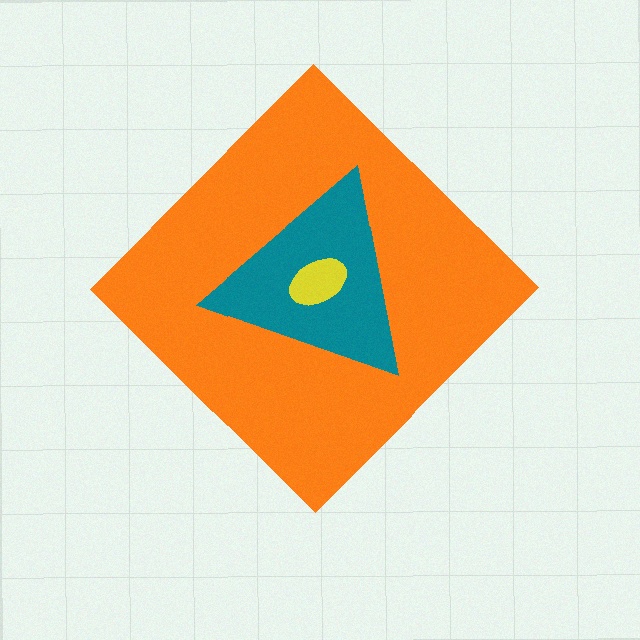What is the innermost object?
The yellow ellipse.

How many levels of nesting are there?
3.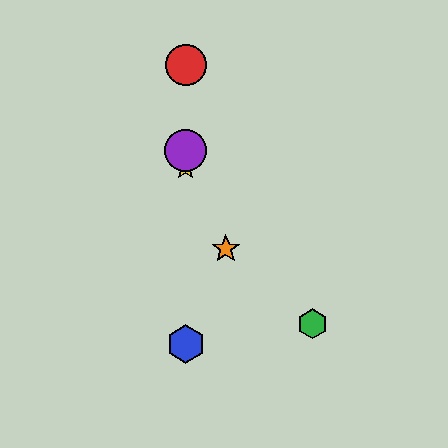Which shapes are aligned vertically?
The red circle, the blue hexagon, the yellow star, the purple circle are aligned vertically.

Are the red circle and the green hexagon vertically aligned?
No, the red circle is at x≈186 and the green hexagon is at x≈312.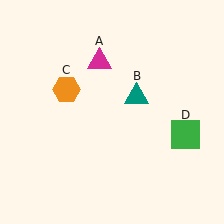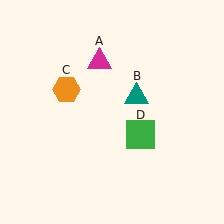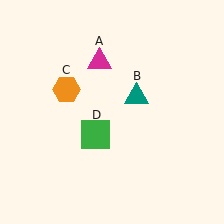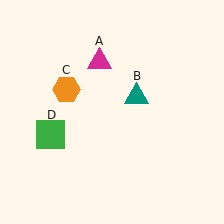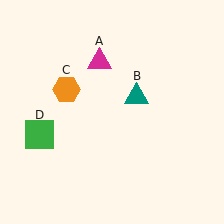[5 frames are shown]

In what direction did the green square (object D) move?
The green square (object D) moved left.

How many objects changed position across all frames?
1 object changed position: green square (object D).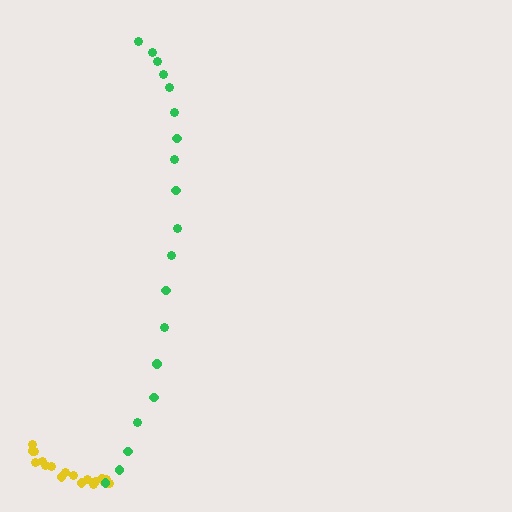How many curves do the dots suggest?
There are 2 distinct paths.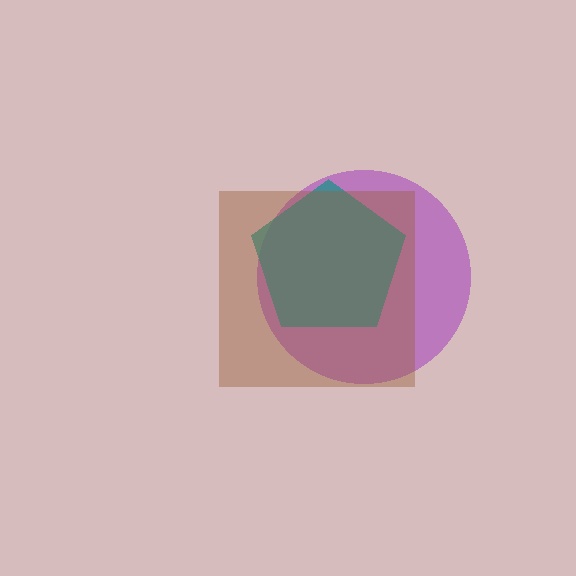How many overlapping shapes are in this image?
There are 3 overlapping shapes in the image.